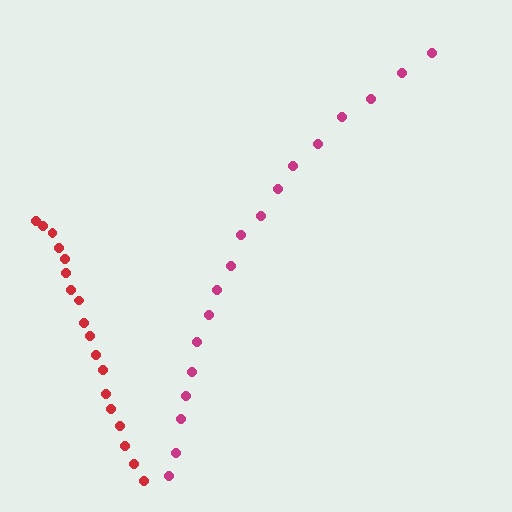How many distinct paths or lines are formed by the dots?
There are 2 distinct paths.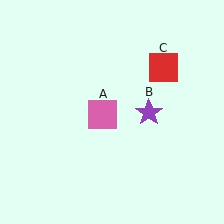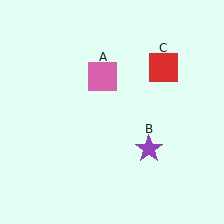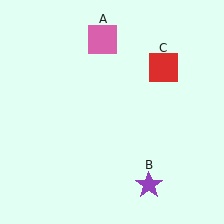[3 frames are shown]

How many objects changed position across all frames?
2 objects changed position: pink square (object A), purple star (object B).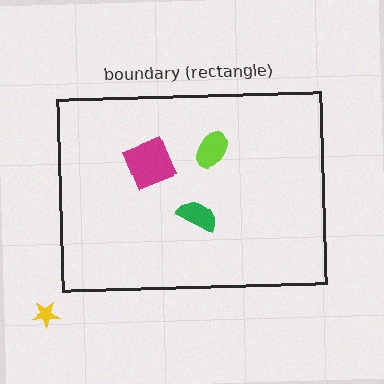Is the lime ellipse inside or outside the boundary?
Inside.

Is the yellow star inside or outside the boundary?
Outside.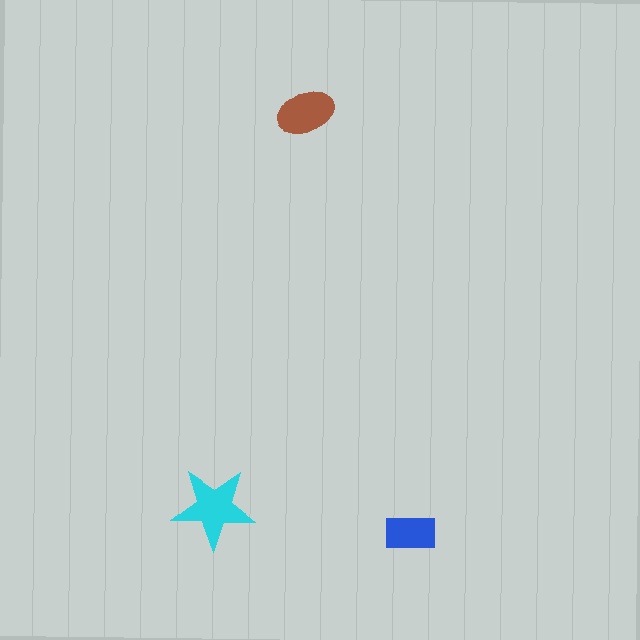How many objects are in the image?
There are 3 objects in the image.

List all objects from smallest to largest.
The blue rectangle, the brown ellipse, the cyan star.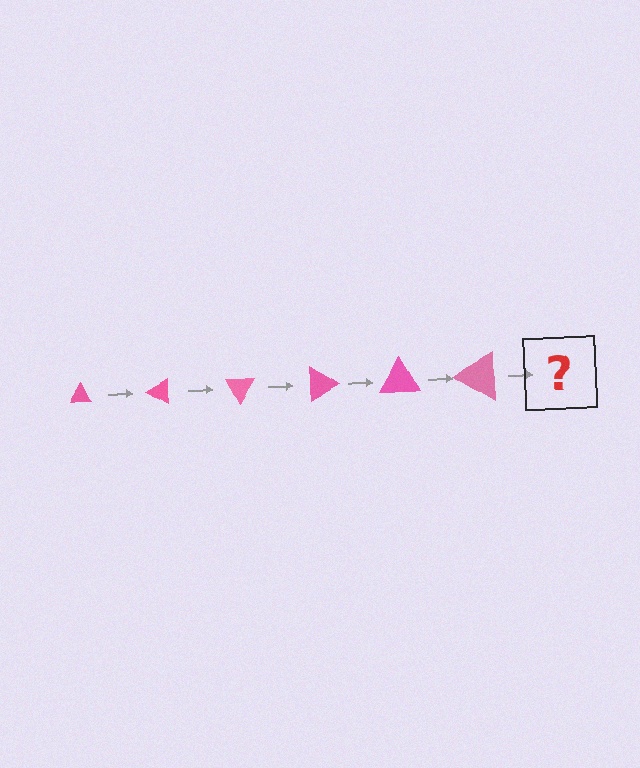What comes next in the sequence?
The next element should be a triangle, larger than the previous one and rotated 180 degrees from the start.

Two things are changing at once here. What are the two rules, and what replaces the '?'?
The two rules are that the triangle grows larger each step and it rotates 30 degrees each step. The '?' should be a triangle, larger than the previous one and rotated 180 degrees from the start.